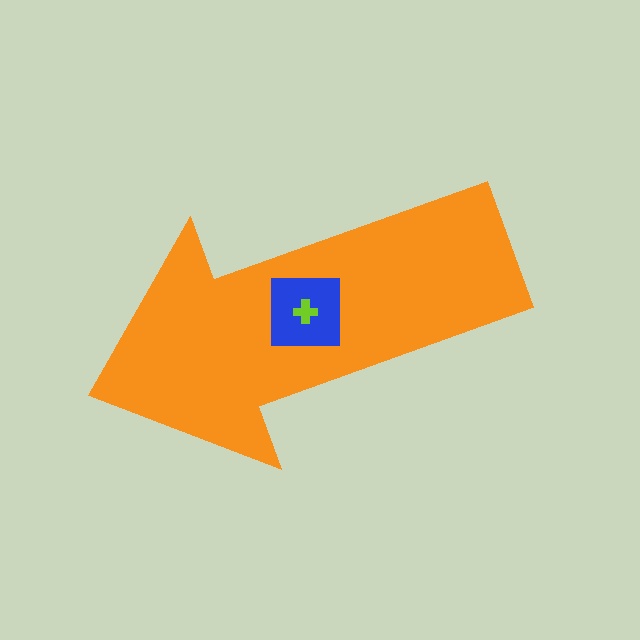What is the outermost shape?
The orange arrow.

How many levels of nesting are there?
3.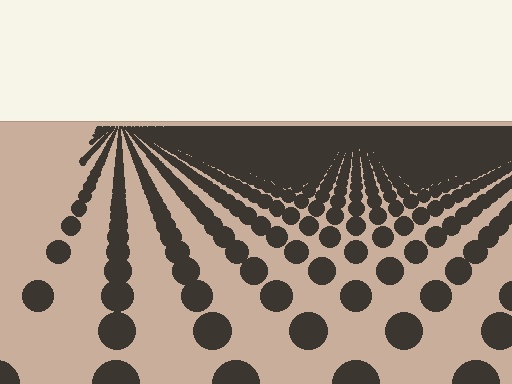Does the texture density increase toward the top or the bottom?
Density increases toward the top.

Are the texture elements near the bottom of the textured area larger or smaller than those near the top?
Larger. Near the bottom, elements are closer to the viewer and appear at a bigger on-screen size.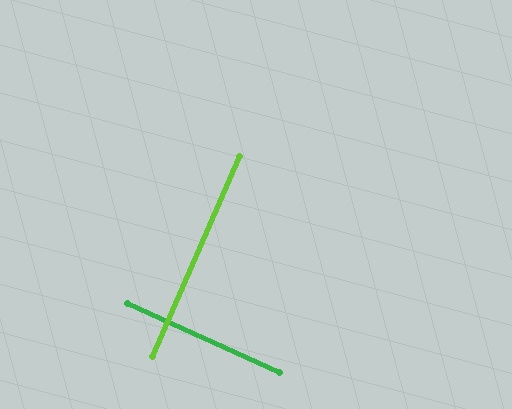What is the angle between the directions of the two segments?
Approximately 89 degrees.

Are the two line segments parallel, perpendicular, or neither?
Perpendicular — they meet at approximately 89°.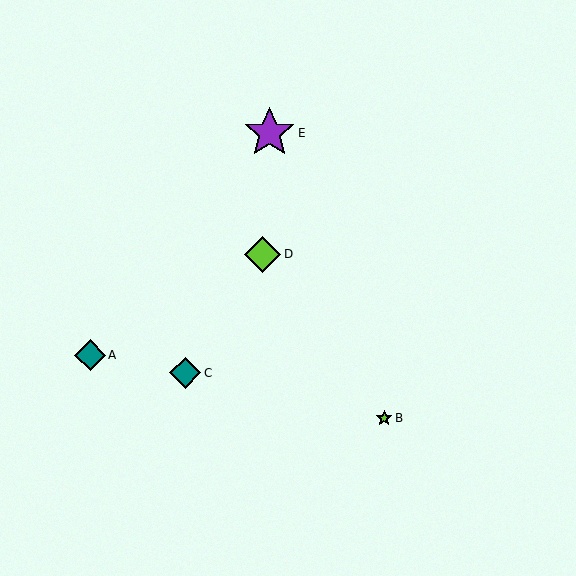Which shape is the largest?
The purple star (labeled E) is the largest.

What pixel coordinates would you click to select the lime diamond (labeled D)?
Click at (263, 254) to select the lime diamond D.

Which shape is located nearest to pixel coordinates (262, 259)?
The lime diamond (labeled D) at (263, 254) is nearest to that location.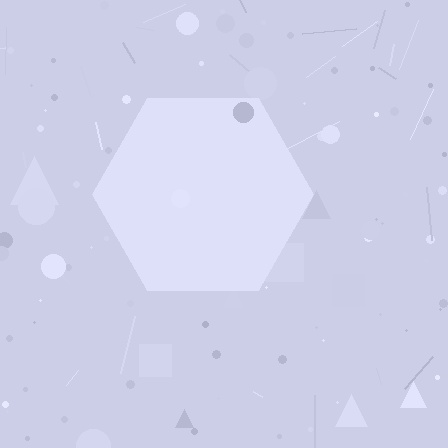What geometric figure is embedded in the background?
A hexagon is embedded in the background.